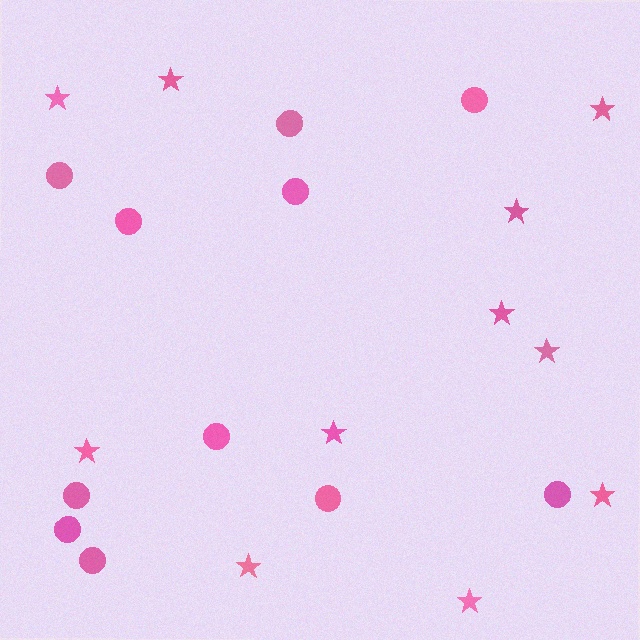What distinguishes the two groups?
There are 2 groups: one group of stars (11) and one group of circles (11).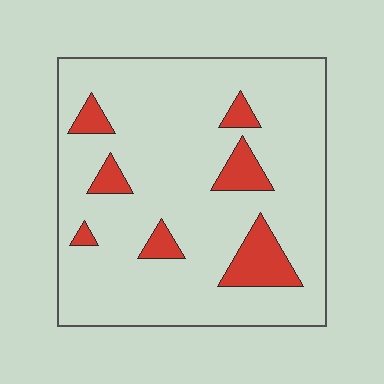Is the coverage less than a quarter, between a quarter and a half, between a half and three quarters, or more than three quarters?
Less than a quarter.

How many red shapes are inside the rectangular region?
7.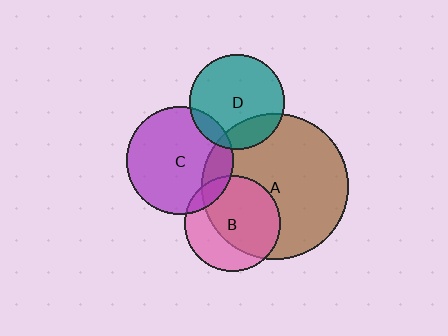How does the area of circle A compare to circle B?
Approximately 2.3 times.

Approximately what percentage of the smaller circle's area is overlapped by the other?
Approximately 10%.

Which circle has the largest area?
Circle A (brown).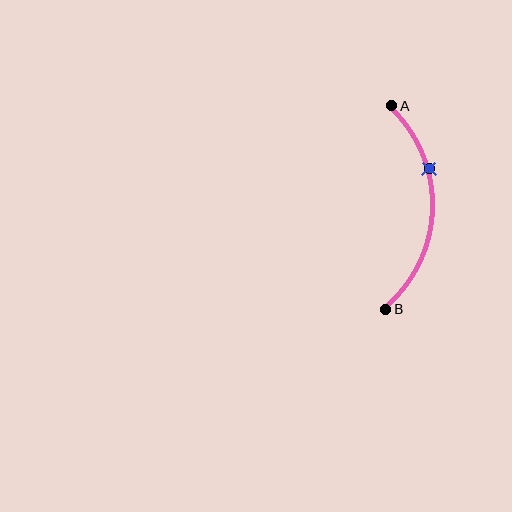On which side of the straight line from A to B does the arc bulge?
The arc bulges to the right of the straight line connecting A and B.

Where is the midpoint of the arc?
The arc midpoint is the point on the curve farthest from the straight line joining A and B. It sits to the right of that line.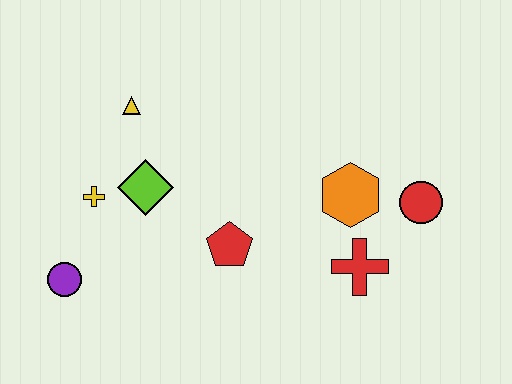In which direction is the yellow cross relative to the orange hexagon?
The yellow cross is to the left of the orange hexagon.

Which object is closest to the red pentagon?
The lime diamond is closest to the red pentagon.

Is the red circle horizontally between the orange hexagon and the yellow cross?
No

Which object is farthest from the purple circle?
The red circle is farthest from the purple circle.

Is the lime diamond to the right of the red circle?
No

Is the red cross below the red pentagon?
Yes